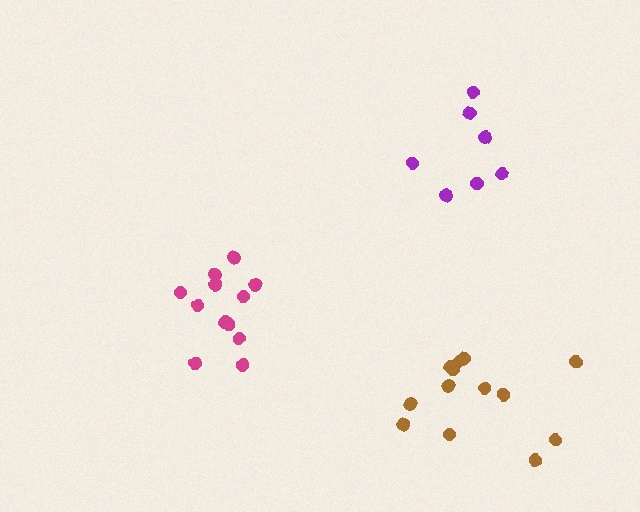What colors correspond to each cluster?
The clusters are colored: brown, magenta, purple.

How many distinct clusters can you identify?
There are 3 distinct clusters.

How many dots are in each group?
Group 1: 13 dots, Group 2: 12 dots, Group 3: 7 dots (32 total).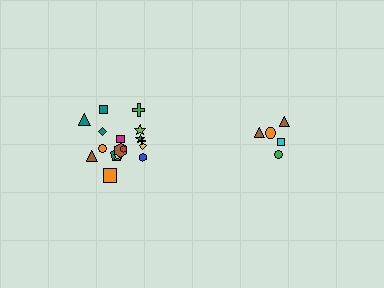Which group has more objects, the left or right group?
The left group.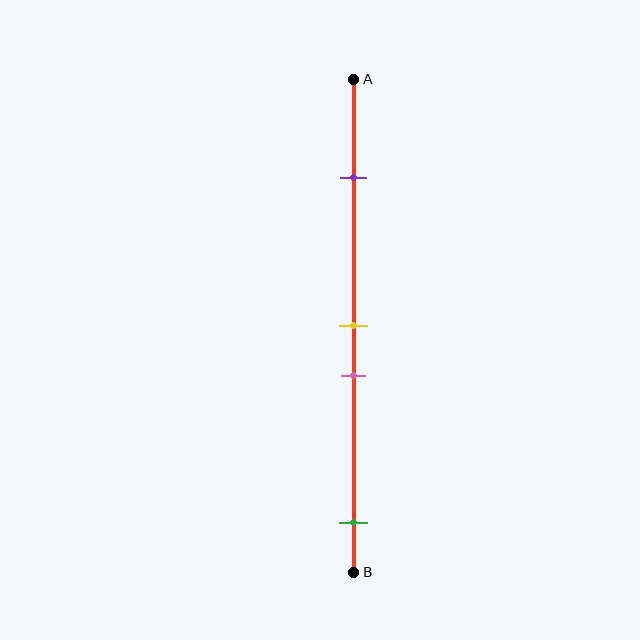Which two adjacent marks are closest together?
The yellow and pink marks are the closest adjacent pair.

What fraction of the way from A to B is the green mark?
The green mark is approximately 90% (0.9) of the way from A to B.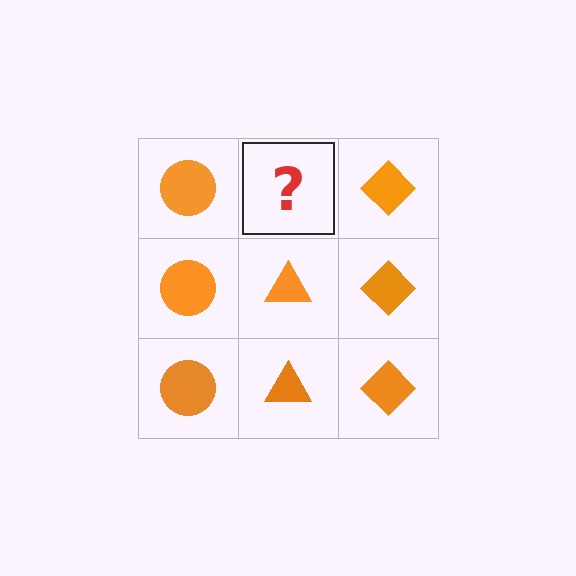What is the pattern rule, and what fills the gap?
The rule is that each column has a consistent shape. The gap should be filled with an orange triangle.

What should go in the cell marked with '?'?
The missing cell should contain an orange triangle.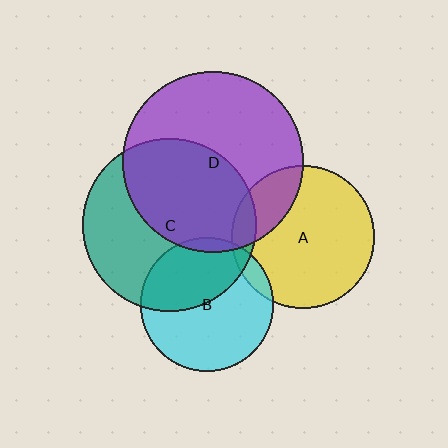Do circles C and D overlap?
Yes.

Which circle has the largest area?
Circle D (purple).